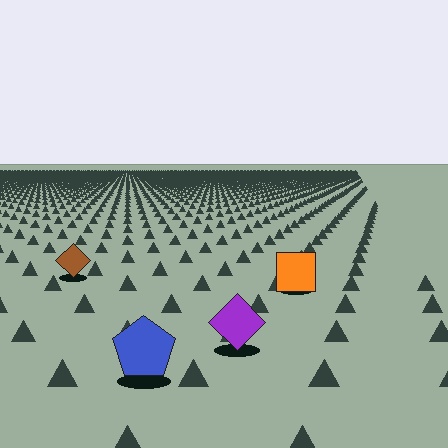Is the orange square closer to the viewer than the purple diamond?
No. The purple diamond is closer — you can tell from the texture gradient: the ground texture is coarser near it.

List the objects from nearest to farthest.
From nearest to farthest: the blue pentagon, the purple diamond, the orange square, the brown diamond.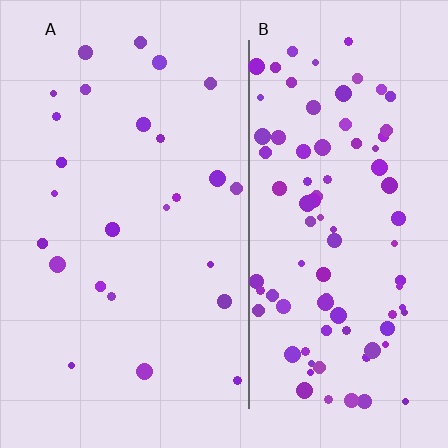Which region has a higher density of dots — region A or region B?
B (the right).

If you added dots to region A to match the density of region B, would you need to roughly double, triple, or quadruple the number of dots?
Approximately quadruple.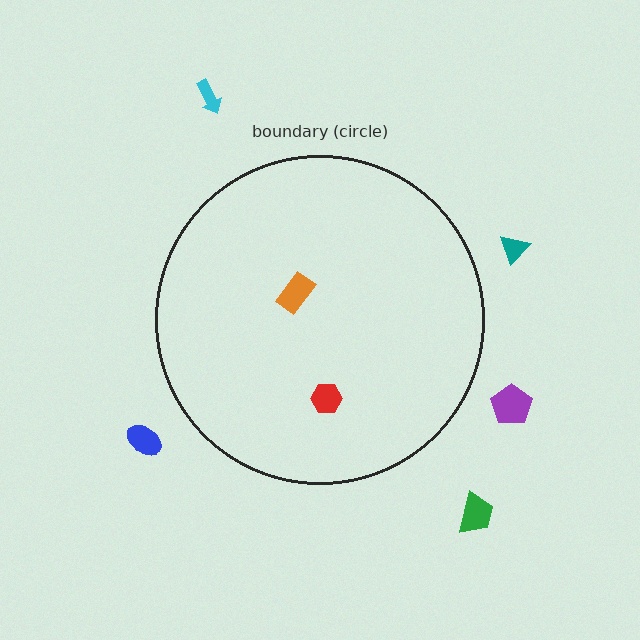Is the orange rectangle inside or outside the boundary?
Inside.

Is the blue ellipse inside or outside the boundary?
Outside.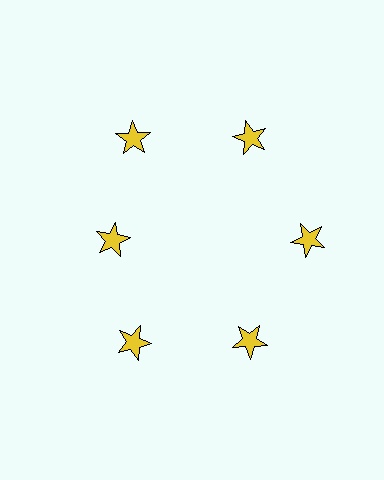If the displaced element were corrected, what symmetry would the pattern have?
It would have 6-fold rotational symmetry — the pattern would map onto itself every 60 degrees.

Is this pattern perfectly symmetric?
No. The 6 yellow stars are arranged in a ring, but one element near the 9 o'clock position is pulled inward toward the center, breaking the 6-fold rotational symmetry.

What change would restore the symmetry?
The symmetry would be restored by moving it outward, back onto the ring so that all 6 stars sit at equal angles and equal distance from the center.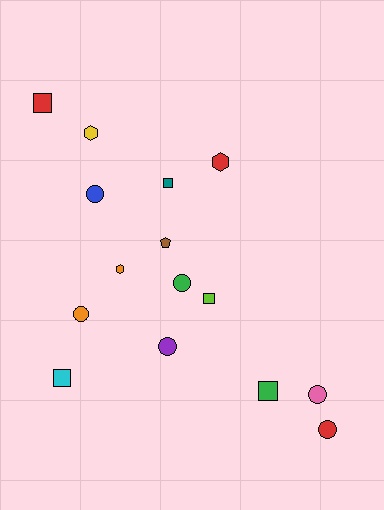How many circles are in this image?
There are 6 circles.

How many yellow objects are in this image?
There is 1 yellow object.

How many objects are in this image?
There are 15 objects.